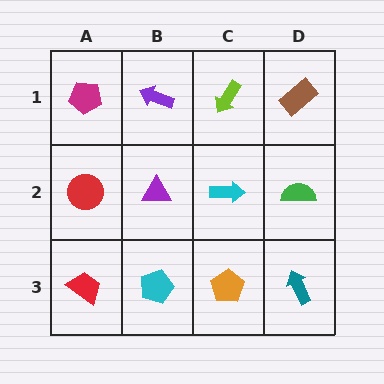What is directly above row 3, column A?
A red circle.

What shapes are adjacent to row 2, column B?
A purple arrow (row 1, column B), a cyan pentagon (row 3, column B), a red circle (row 2, column A), a cyan arrow (row 2, column C).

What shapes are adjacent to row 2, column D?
A brown rectangle (row 1, column D), a teal arrow (row 3, column D), a cyan arrow (row 2, column C).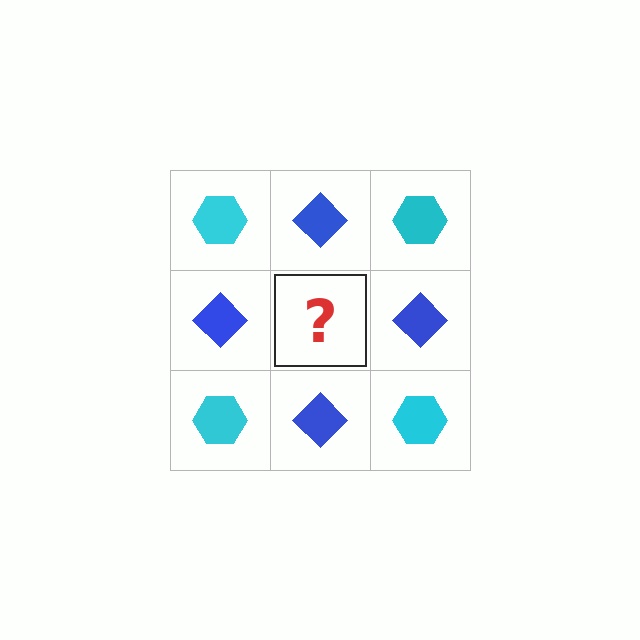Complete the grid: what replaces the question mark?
The question mark should be replaced with a cyan hexagon.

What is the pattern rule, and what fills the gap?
The rule is that it alternates cyan hexagon and blue diamond in a checkerboard pattern. The gap should be filled with a cyan hexagon.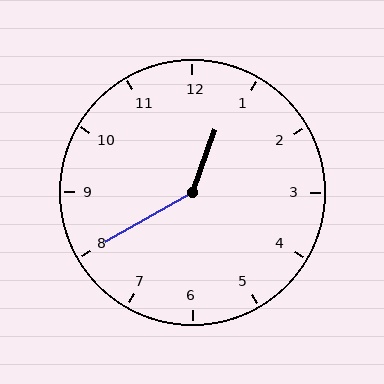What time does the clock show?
12:40.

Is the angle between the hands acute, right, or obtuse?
It is obtuse.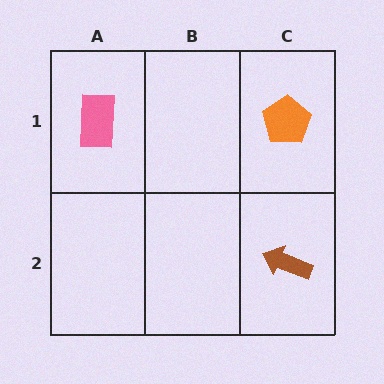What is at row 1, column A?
A pink rectangle.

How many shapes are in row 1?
2 shapes.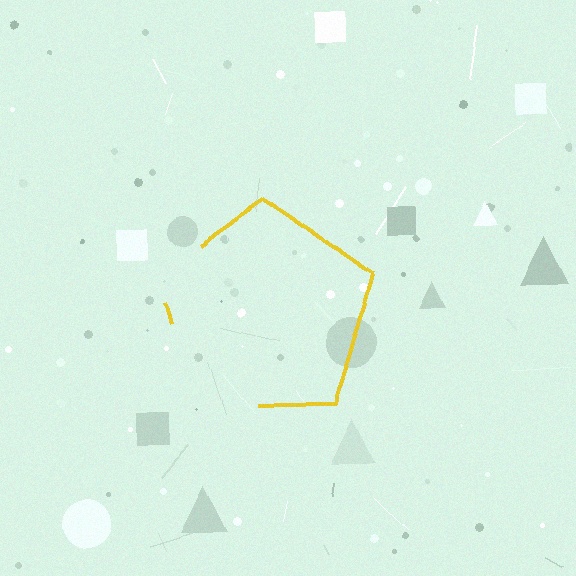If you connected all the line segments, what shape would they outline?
They would outline a pentagon.